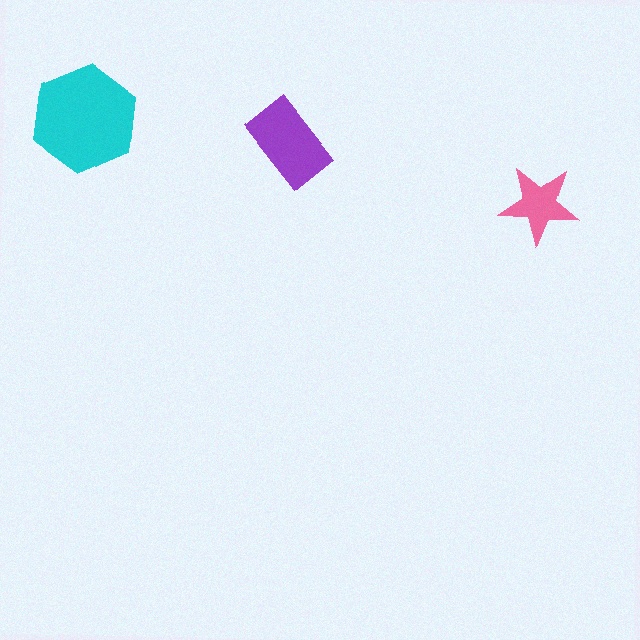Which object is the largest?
The cyan hexagon.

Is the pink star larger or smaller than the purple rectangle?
Smaller.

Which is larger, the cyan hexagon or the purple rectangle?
The cyan hexagon.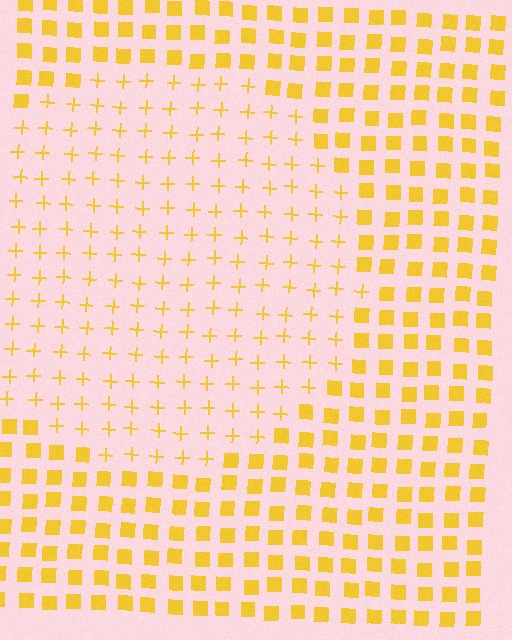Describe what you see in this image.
The image is filled with small yellow elements arranged in a uniform grid. A circle-shaped region contains plus signs, while the surrounding area contains squares. The boundary is defined purely by the change in element shape.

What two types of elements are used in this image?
The image uses plus signs inside the circle region and squares outside it.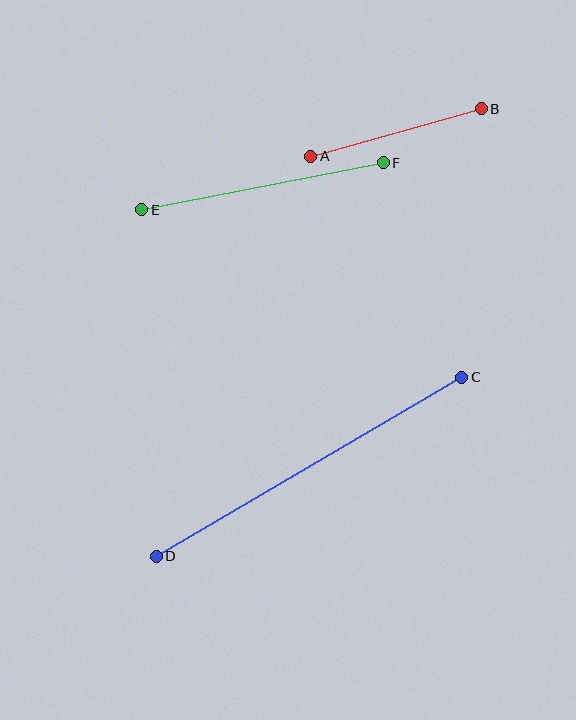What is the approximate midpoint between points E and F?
The midpoint is at approximately (262, 186) pixels.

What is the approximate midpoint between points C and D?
The midpoint is at approximately (309, 467) pixels.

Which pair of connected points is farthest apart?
Points C and D are farthest apart.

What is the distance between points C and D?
The distance is approximately 354 pixels.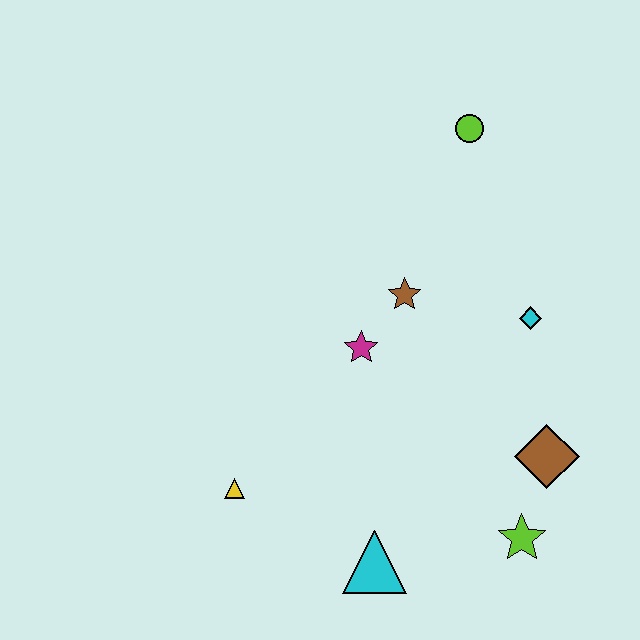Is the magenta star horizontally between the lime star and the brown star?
No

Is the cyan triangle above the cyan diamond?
No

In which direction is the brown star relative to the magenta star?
The brown star is above the magenta star.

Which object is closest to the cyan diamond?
The brown star is closest to the cyan diamond.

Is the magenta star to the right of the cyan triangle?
No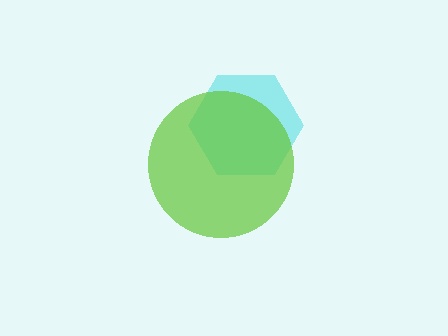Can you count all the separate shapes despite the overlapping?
Yes, there are 2 separate shapes.